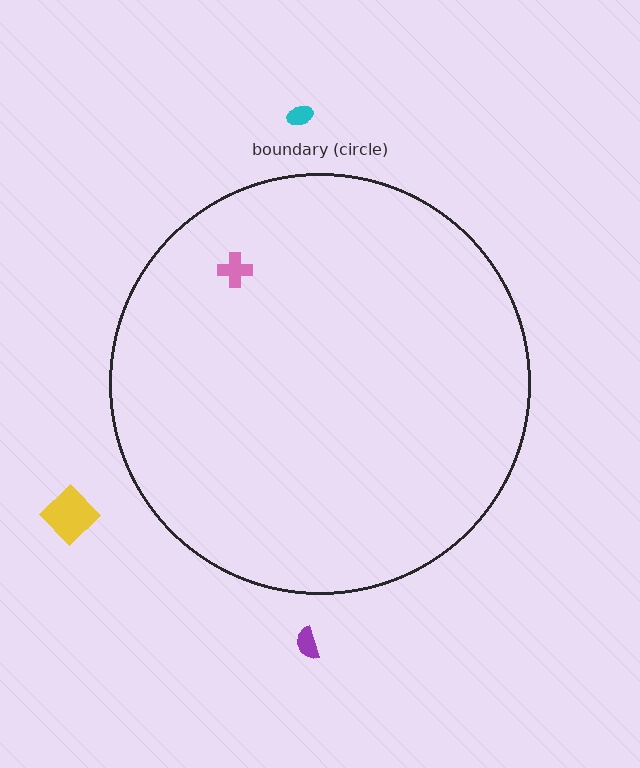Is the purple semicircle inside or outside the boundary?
Outside.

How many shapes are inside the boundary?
1 inside, 3 outside.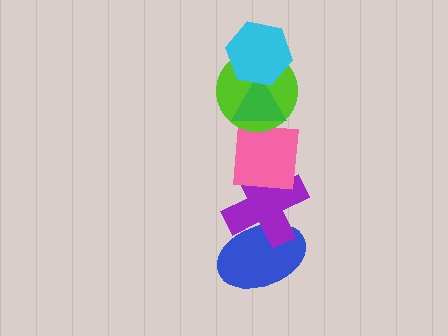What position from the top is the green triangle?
The green triangle is 2nd from the top.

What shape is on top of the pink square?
The lime circle is on top of the pink square.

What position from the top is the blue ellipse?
The blue ellipse is 6th from the top.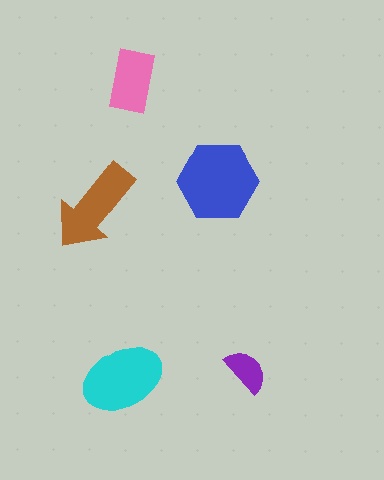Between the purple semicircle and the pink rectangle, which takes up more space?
The pink rectangle.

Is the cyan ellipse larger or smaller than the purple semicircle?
Larger.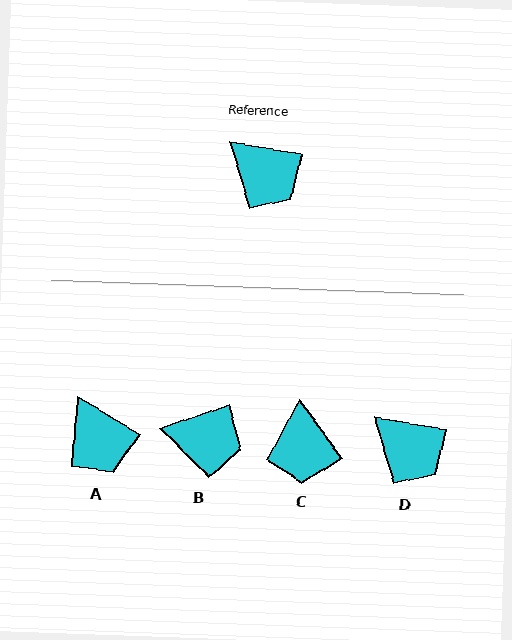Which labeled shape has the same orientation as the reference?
D.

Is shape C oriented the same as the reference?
No, it is off by about 45 degrees.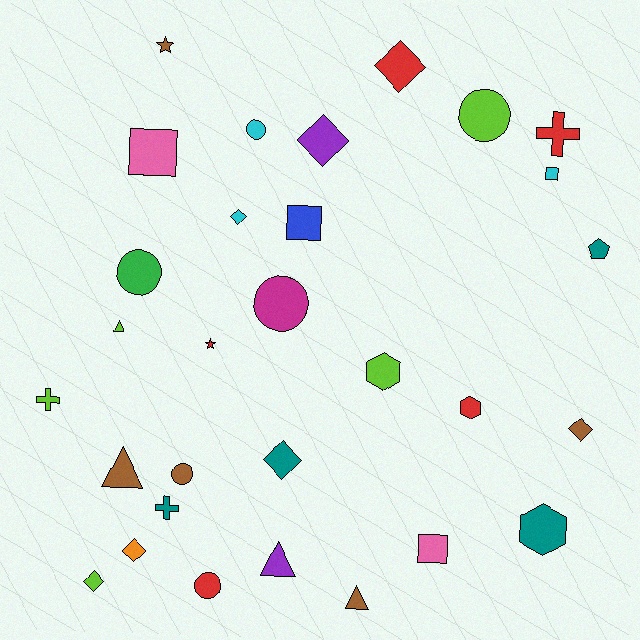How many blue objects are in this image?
There is 1 blue object.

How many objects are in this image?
There are 30 objects.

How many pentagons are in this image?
There is 1 pentagon.